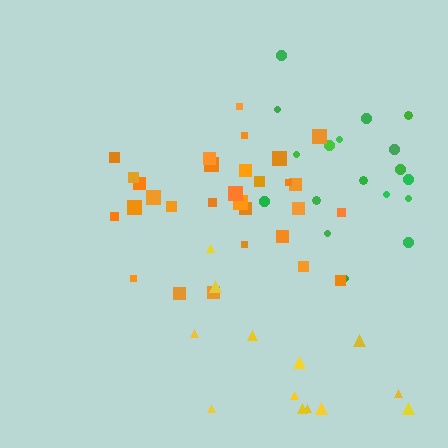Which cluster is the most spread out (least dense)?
Yellow.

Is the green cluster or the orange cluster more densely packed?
Green.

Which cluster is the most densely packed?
Green.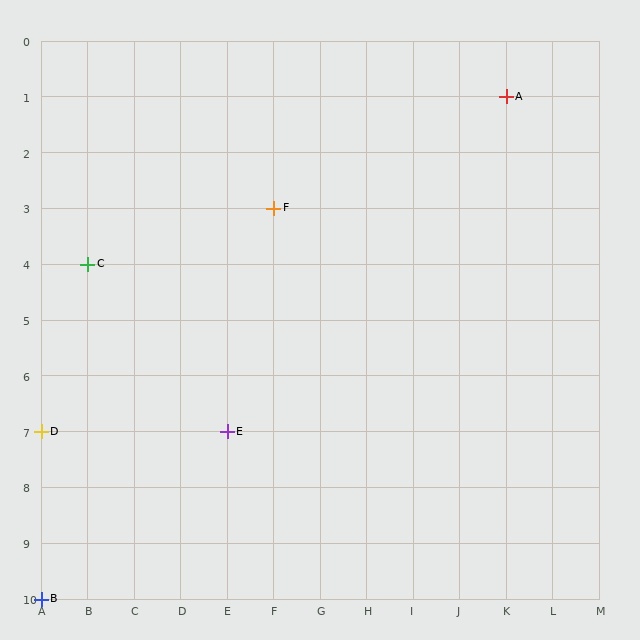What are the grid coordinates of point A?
Point A is at grid coordinates (K, 1).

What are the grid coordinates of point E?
Point E is at grid coordinates (E, 7).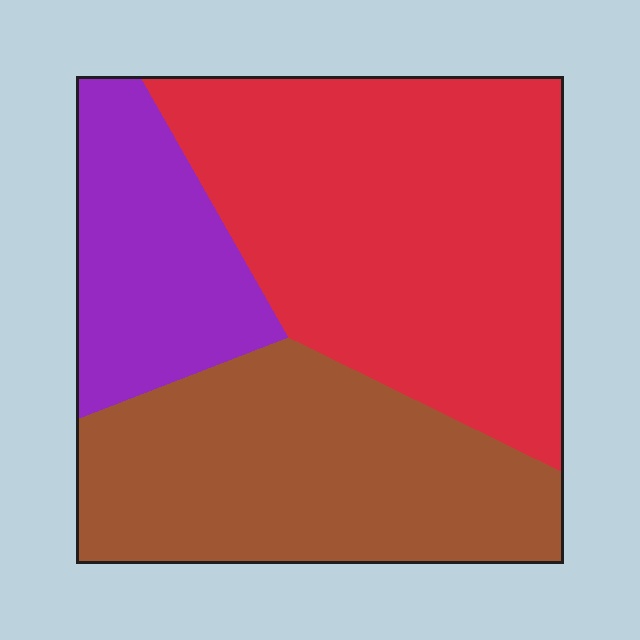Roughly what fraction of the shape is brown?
Brown takes up about one third (1/3) of the shape.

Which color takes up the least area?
Purple, at roughly 20%.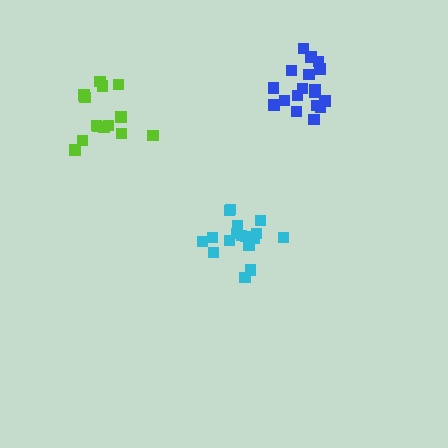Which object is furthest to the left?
The lime cluster is leftmost.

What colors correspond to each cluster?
The clusters are colored: blue, lime, cyan.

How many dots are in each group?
Group 1: 19 dots, Group 2: 15 dots, Group 3: 17 dots (51 total).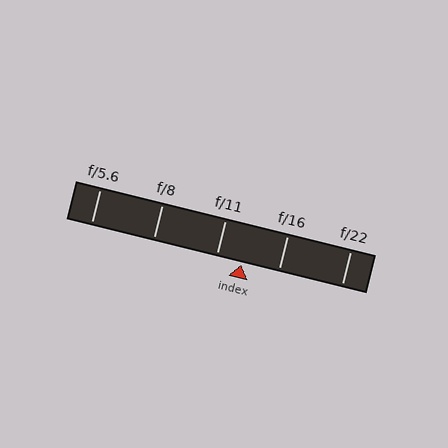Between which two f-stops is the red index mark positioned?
The index mark is between f/11 and f/16.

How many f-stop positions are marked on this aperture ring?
There are 5 f-stop positions marked.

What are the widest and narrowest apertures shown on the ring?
The widest aperture shown is f/5.6 and the narrowest is f/22.